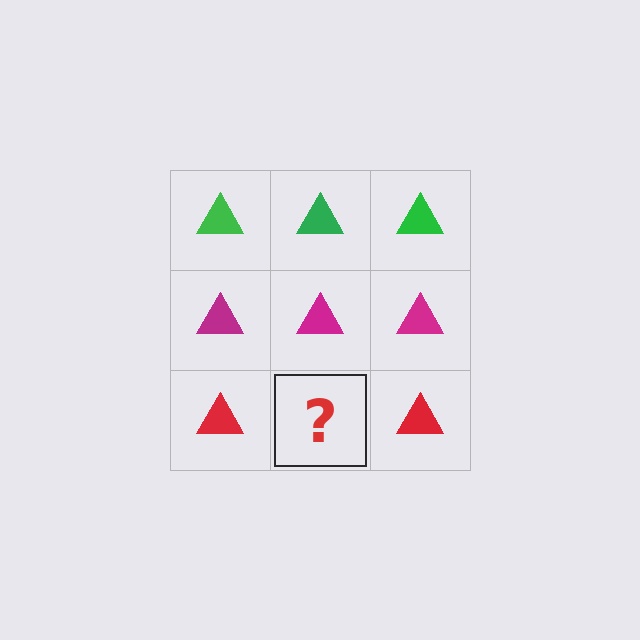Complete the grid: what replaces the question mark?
The question mark should be replaced with a red triangle.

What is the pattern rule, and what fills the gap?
The rule is that each row has a consistent color. The gap should be filled with a red triangle.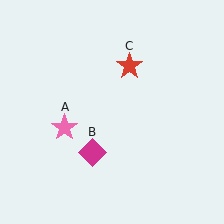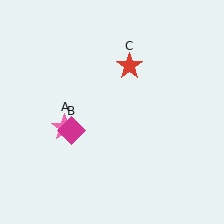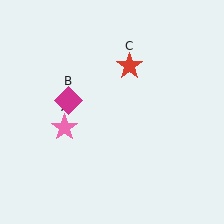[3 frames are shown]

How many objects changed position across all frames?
1 object changed position: magenta diamond (object B).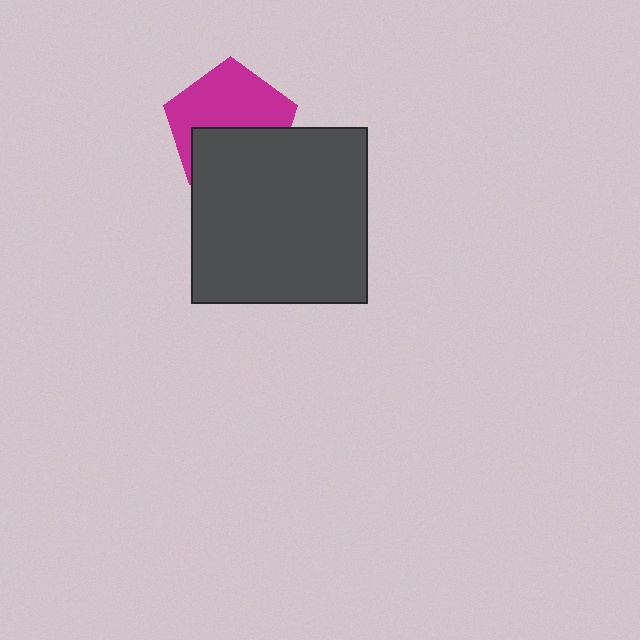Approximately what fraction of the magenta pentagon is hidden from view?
Roughly 43% of the magenta pentagon is hidden behind the dark gray square.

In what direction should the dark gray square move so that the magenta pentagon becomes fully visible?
The dark gray square should move down. That is the shortest direction to clear the overlap and leave the magenta pentagon fully visible.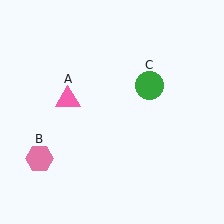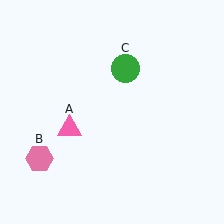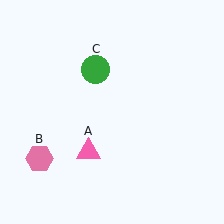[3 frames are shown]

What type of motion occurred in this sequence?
The pink triangle (object A), green circle (object C) rotated counterclockwise around the center of the scene.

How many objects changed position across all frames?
2 objects changed position: pink triangle (object A), green circle (object C).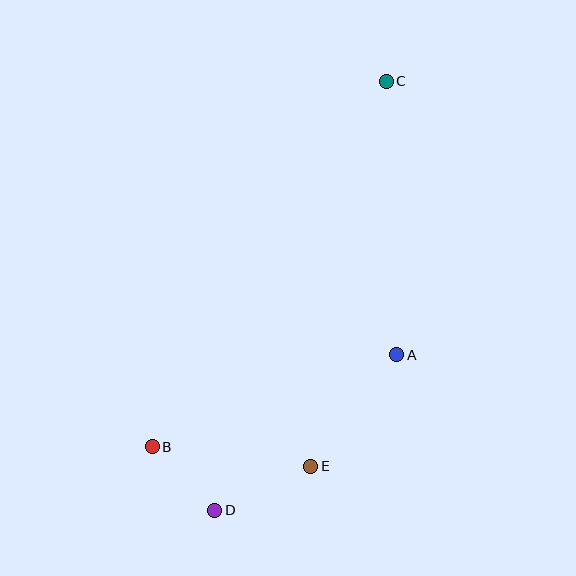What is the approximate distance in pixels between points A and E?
The distance between A and E is approximately 141 pixels.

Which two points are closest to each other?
Points B and D are closest to each other.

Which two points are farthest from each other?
Points C and D are farthest from each other.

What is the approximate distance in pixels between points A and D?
The distance between A and D is approximately 239 pixels.